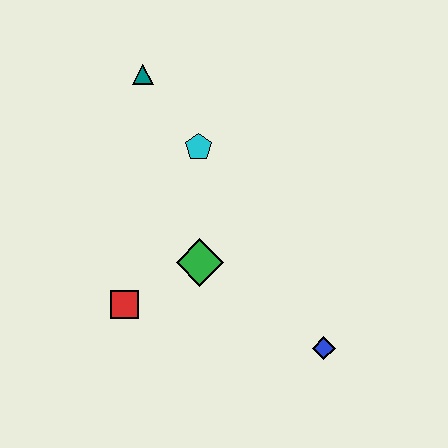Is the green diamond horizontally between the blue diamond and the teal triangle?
Yes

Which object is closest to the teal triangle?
The cyan pentagon is closest to the teal triangle.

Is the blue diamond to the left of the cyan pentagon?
No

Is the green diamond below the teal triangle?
Yes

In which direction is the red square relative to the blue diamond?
The red square is to the left of the blue diamond.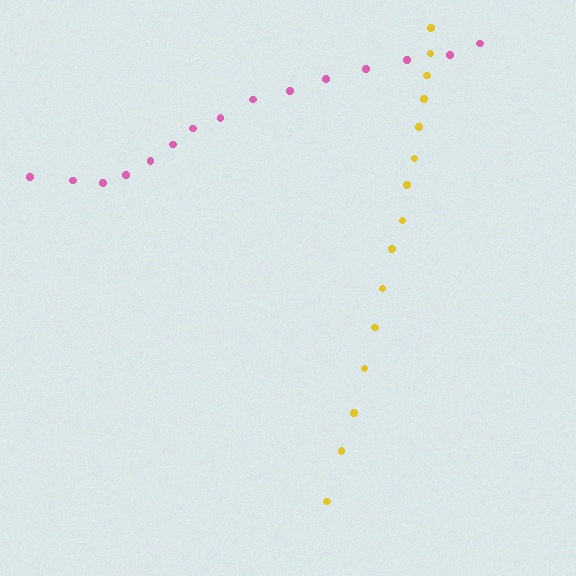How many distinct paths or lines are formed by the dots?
There are 2 distinct paths.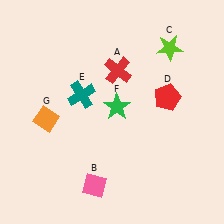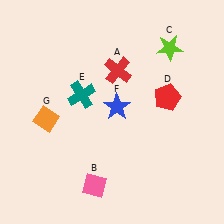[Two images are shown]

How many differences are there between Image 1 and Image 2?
There is 1 difference between the two images.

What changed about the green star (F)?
In Image 1, F is green. In Image 2, it changed to blue.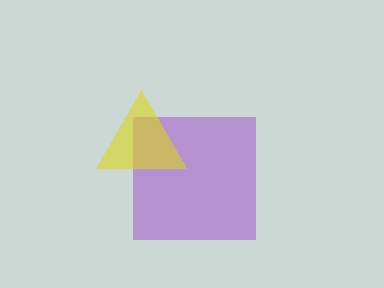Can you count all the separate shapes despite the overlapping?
Yes, there are 2 separate shapes.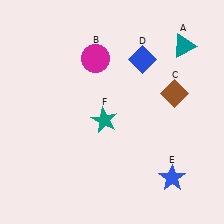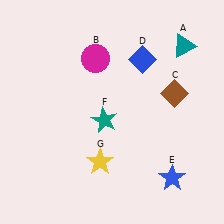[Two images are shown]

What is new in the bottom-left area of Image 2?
A yellow star (G) was added in the bottom-left area of Image 2.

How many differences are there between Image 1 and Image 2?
There is 1 difference between the two images.